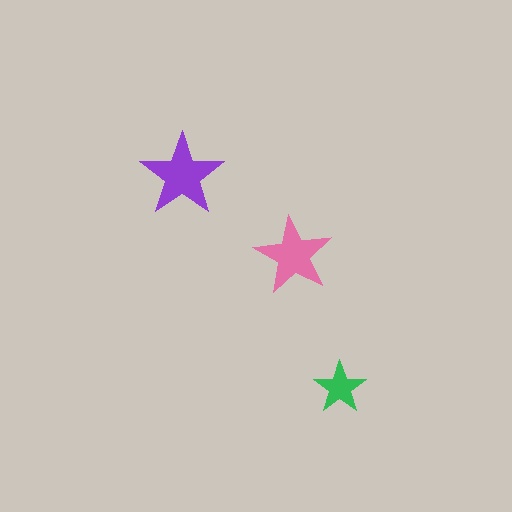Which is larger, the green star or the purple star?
The purple one.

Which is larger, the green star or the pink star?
The pink one.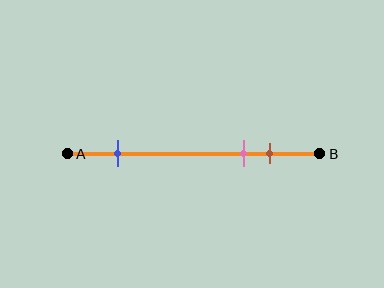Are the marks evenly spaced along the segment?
No, the marks are not evenly spaced.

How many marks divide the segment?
There are 3 marks dividing the segment.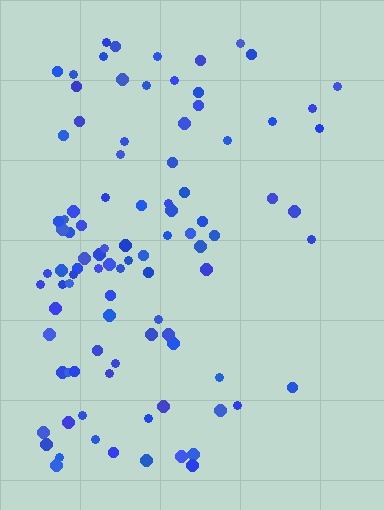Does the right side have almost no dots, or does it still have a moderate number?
Still a moderate number, just noticeably fewer than the left.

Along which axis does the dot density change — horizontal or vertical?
Horizontal.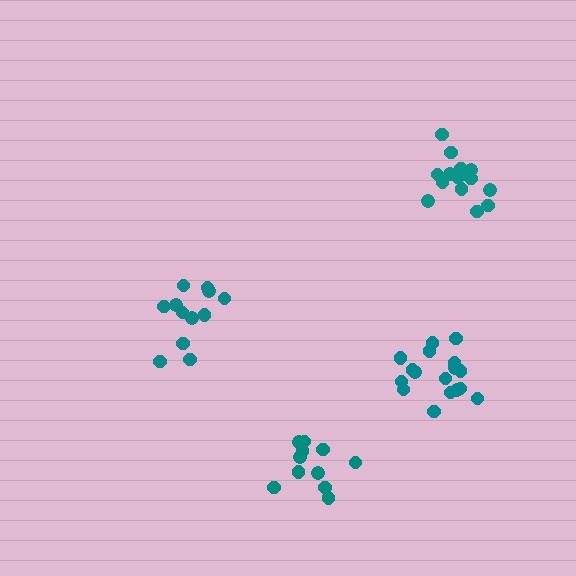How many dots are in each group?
Group 1: 12 dots, Group 2: 17 dots, Group 3: 15 dots, Group 4: 11 dots (55 total).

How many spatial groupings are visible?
There are 4 spatial groupings.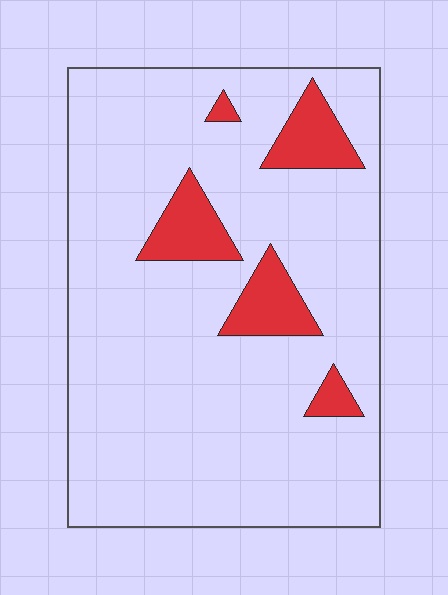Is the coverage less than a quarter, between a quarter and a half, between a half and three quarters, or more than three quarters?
Less than a quarter.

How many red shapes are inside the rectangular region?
5.